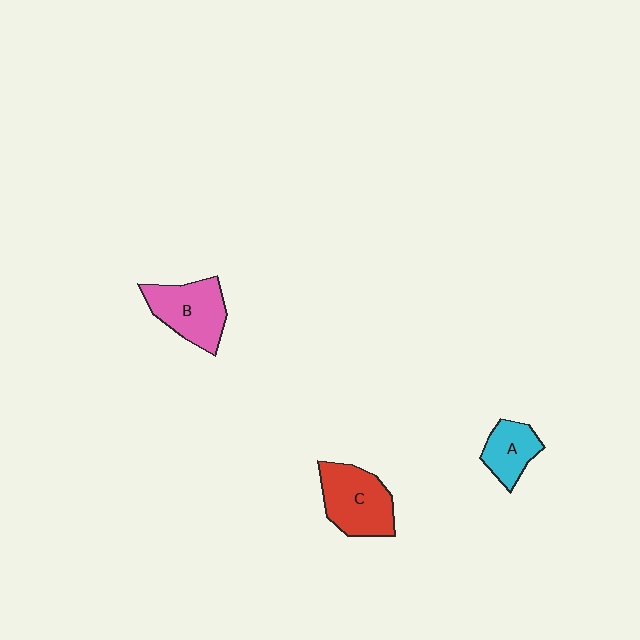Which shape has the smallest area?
Shape A (cyan).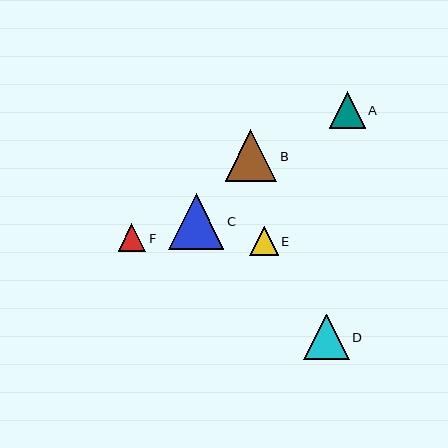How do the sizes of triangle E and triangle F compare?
Triangle E and triangle F are approximately the same size.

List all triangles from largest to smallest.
From largest to smallest: C, B, D, A, E, F.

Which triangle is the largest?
Triangle C is the largest with a size of approximately 56 pixels.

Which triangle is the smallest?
Triangle F is the smallest with a size of approximately 28 pixels.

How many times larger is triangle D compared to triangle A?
Triangle D is approximately 1.3 times the size of triangle A.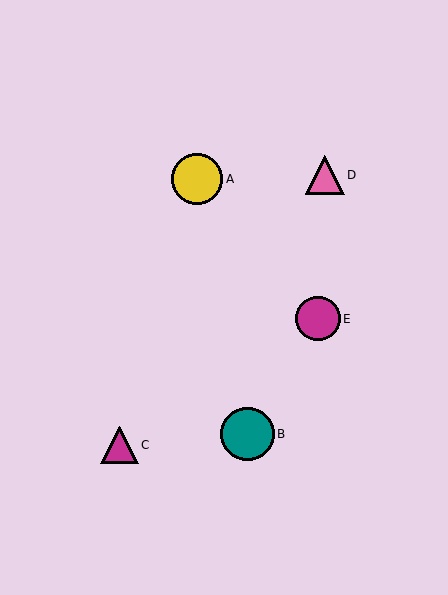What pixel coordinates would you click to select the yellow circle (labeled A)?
Click at (197, 179) to select the yellow circle A.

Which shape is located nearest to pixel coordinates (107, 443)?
The magenta triangle (labeled C) at (119, 445) is nearest to that location.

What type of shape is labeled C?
Shape C is a magenta triangle.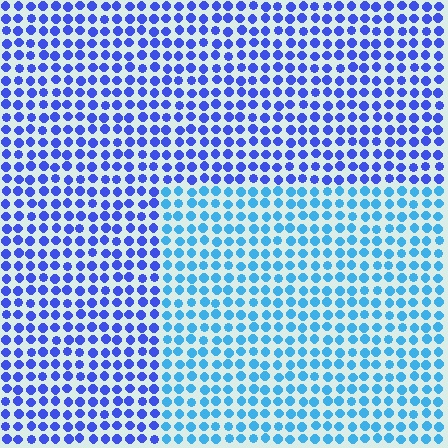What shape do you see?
I see a rectangle.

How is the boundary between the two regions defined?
The boundary is defined purely by a slight shift in hue (about 34 degrees). Spacing, size, and orientation are identical on both sides.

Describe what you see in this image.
The image is filled with small blue elements in a uniform arrangement. A rectangle-shaped region is visible where the elements are tinted to a slightly different hue, forming a subtle color boundary.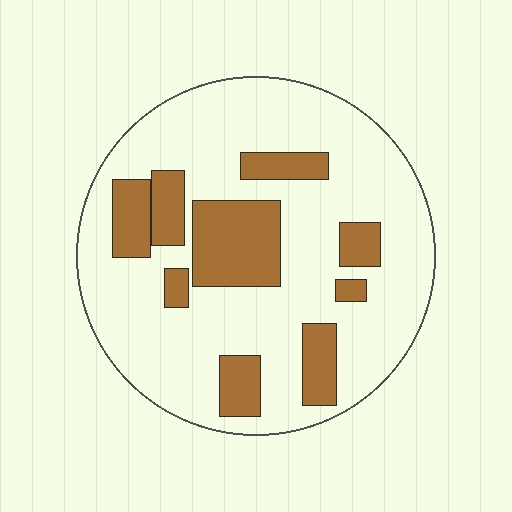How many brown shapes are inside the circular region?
9.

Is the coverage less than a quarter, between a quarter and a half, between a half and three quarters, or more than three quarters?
Less than a quarter.